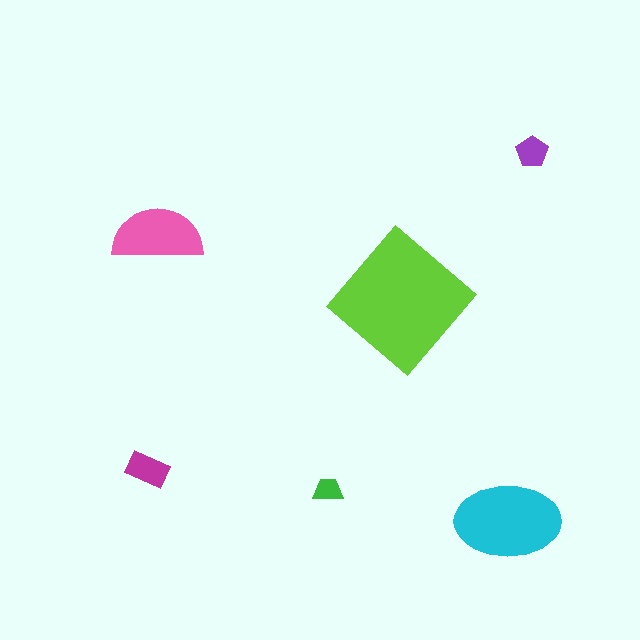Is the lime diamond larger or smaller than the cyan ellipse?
Larger.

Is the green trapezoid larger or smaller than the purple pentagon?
Smaller.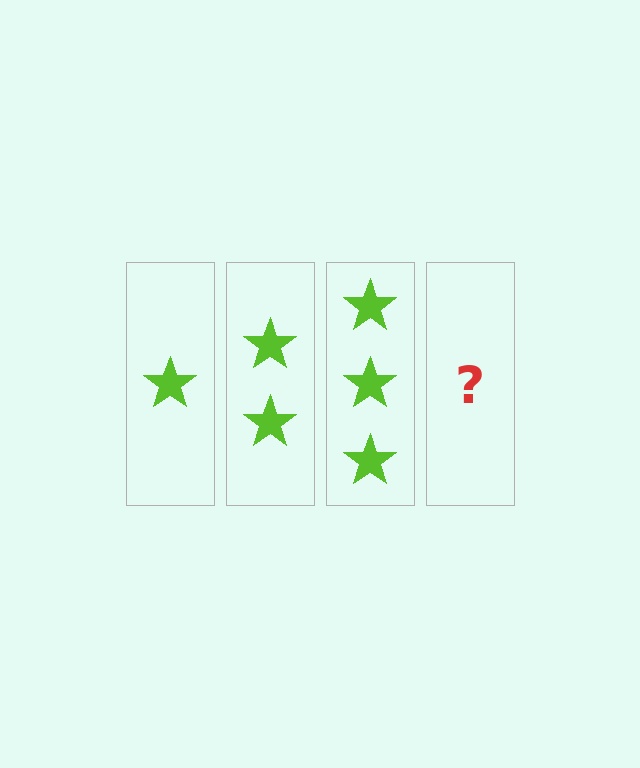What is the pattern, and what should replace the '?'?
The pattern is that each step adds one more star. The '?' should be 4 stars.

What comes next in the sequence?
The next element should be 4 stars.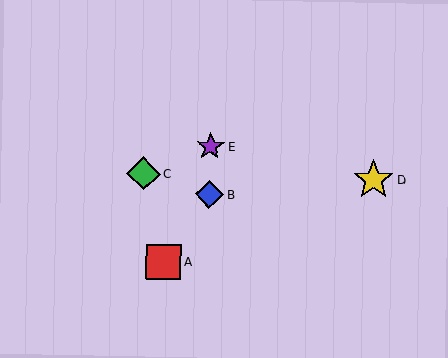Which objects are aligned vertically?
Objects B, E are aligned vertically.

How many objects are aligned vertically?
2 objects (B, E) are aligned vertically.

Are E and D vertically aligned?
No, E is at x≈210 and D is at x≈374.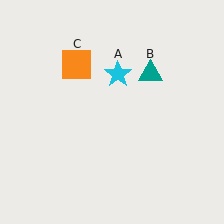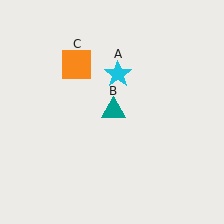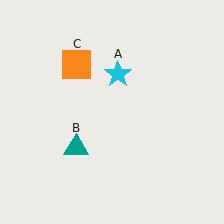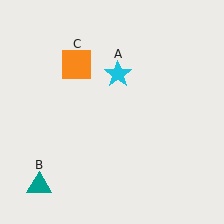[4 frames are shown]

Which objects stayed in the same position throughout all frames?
Cyan star (object A) and orange square (object C) remained stationary.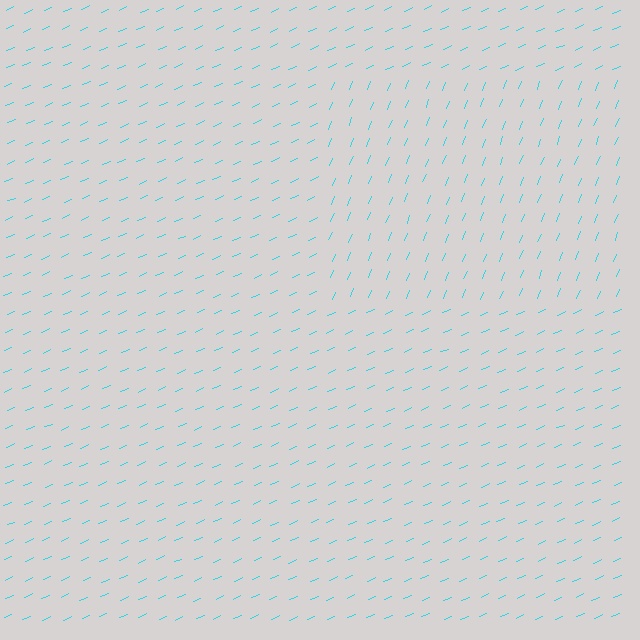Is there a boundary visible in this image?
Yes, there is a texture boundary formed by a change in line orientation.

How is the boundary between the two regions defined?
The boundary is defined purely by a change in line orientation (approximately 45 degrees difference). All lines are the same color and thickness.